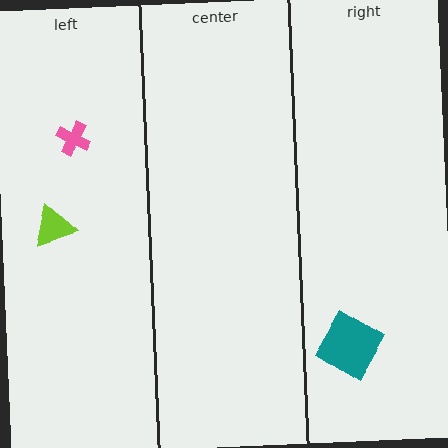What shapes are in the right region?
The teal diamond.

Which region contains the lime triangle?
The left region.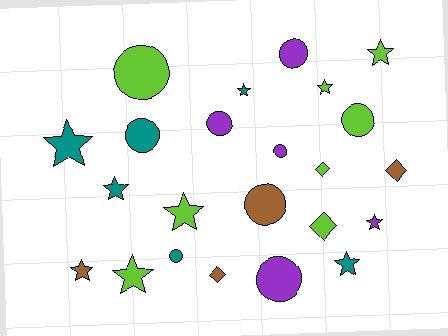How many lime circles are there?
There are 2 lime circles.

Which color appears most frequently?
Lime, with 8 objects.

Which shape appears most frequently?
Star, with 10 objects.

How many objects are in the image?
There are 23 objects.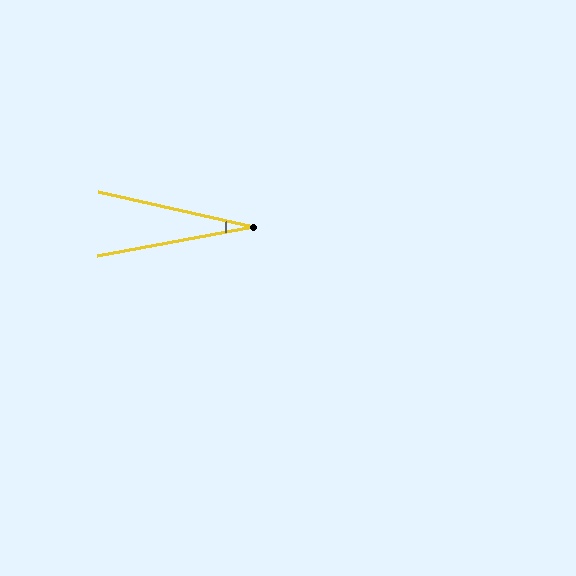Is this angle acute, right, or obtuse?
It is acute.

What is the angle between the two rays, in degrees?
Approximately 23 degrees.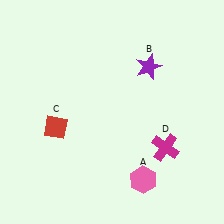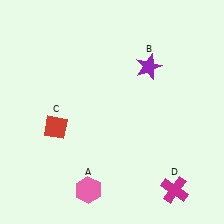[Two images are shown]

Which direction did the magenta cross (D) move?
The magenta cross (D) moved down.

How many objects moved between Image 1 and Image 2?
2 objects moved between the two images.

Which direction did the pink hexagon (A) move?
The pink hexagon (A) moved left.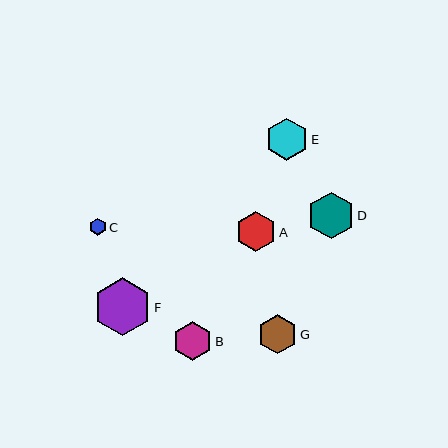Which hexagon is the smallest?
Hexagon C is the smallest with a size of approximately 17 pixels.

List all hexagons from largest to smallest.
From largest to smallest: F, D, E, A, B, G, C.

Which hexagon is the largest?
Hexagon F is the largest with a size of approximately 58 pixels.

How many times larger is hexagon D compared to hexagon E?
Hexagon D is approximately 1.1 times the size of hexagon E.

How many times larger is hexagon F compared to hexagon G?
Hexagon F is approximately 1.5 times the size of hexagon G.